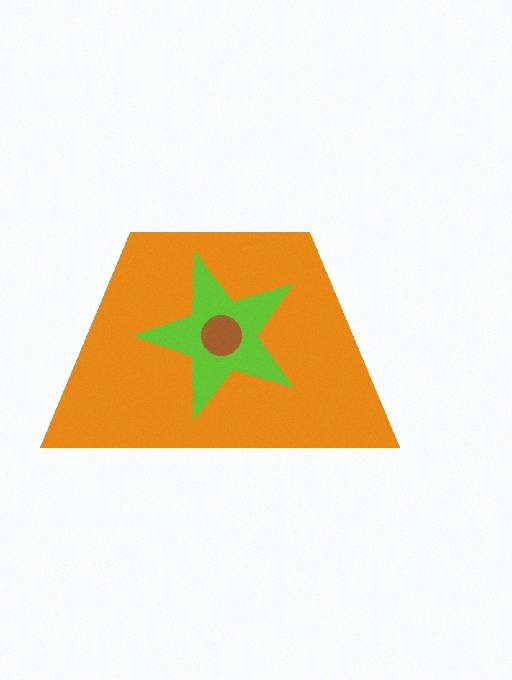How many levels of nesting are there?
3.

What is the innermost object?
The brown circle.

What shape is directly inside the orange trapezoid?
The lime star.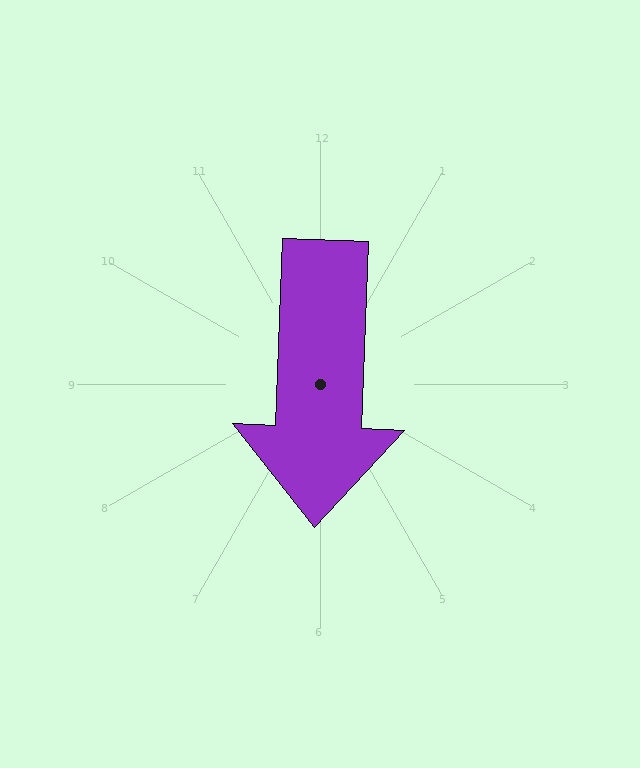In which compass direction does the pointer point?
South.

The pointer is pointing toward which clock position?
Roughly 6 o'clock.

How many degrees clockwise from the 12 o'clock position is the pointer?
Approximately 182 degrees.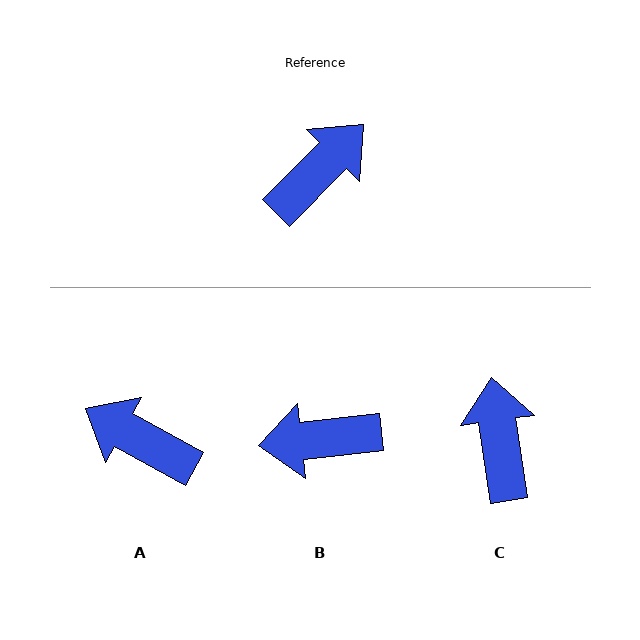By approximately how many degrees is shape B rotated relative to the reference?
Approximately 141 degrees counter-clockwise.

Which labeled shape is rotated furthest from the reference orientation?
B, about 141 degrees away.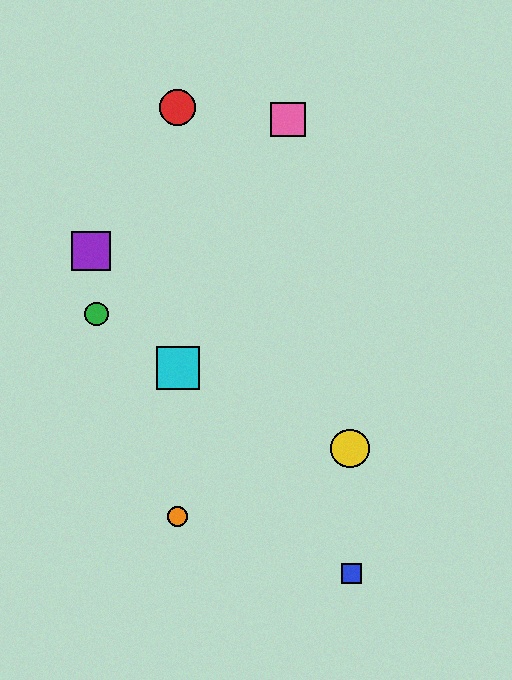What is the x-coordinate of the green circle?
The green circle is at x≈96.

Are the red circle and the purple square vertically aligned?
No, the red circle is at x≈178 and the purple square is at x≈91.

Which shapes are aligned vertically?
The red circle, the orange circle, the cyan square are aligned vertically.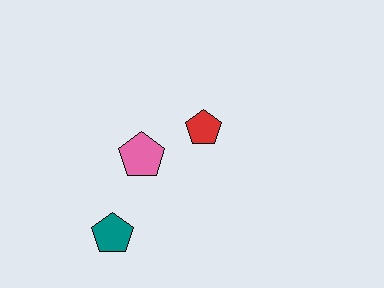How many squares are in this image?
There are no squares.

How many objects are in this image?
There are 3 objects.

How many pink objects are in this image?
There is 1 pink object.